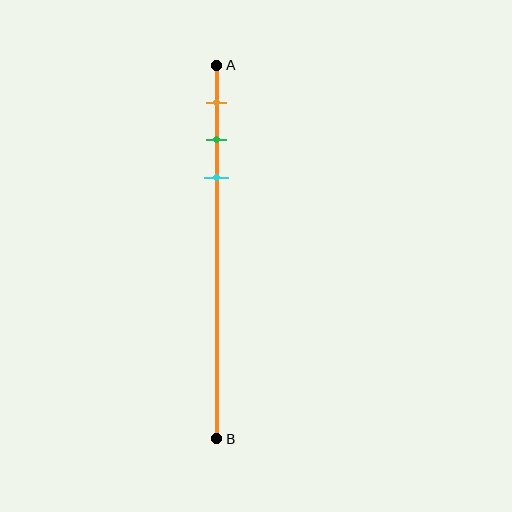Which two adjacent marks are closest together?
The green and cyan marks are the closest adjacent pair.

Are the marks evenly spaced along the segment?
Yes, the marks are approximately evenly spaced.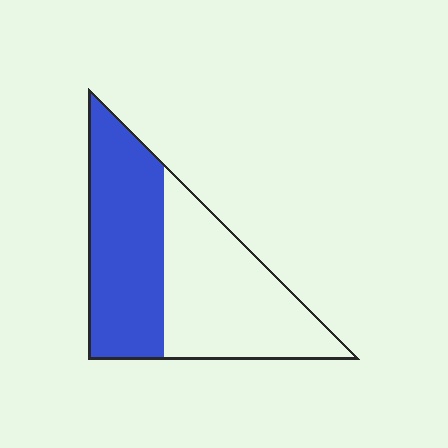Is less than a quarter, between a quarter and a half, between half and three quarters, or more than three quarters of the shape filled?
Between a quarter and a half.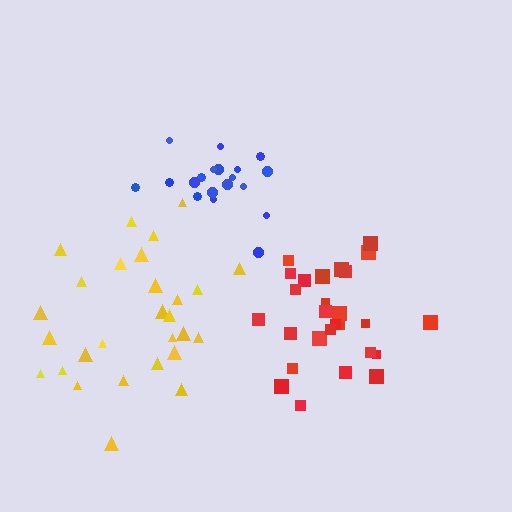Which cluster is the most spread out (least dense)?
Yellow.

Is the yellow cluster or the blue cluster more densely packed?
Blue.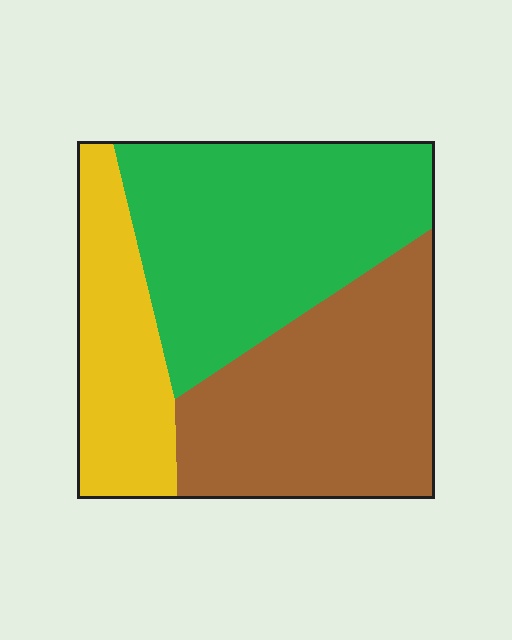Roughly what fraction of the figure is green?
Green takes up about two fifths (2/5) of the figure.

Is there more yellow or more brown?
Brown.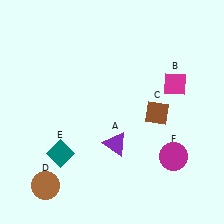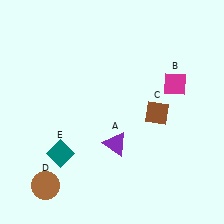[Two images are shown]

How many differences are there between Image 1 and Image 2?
There is 1 difference between the two images.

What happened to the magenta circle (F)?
The magenta circle (F) was removed in Image 2. It was in the bottom-right area of Image 1.